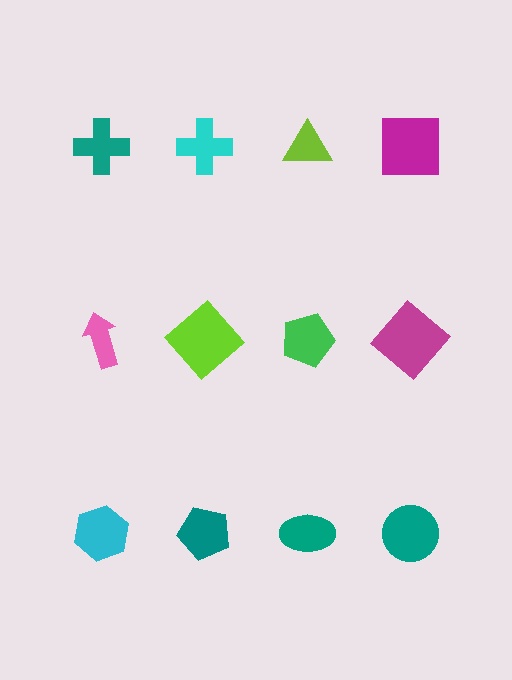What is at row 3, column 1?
A cyan hexagon.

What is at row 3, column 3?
A teal ellipse.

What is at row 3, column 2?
A teal pentagon.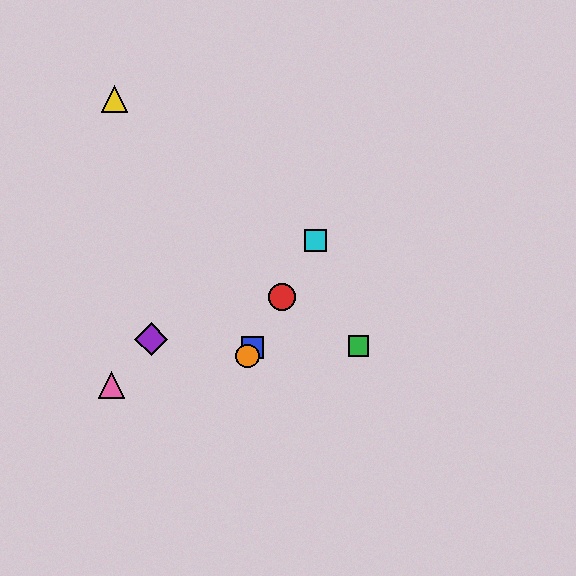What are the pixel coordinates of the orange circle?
The orange circle is at (248, 356).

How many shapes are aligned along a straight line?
4 shapes (the red circle, the blue square, the orange circle, the cyan square) are aligned along a straight line.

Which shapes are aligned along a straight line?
The red circle, the blue square, the orange circle, the cyan square are aligned along a straight line.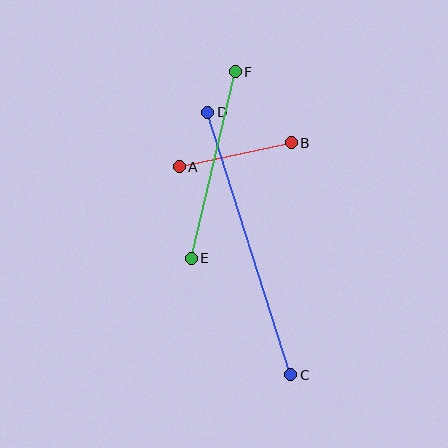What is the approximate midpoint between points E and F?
The midpoint is at approximately (213, 165) pixels.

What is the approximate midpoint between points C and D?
The midpoint is at approximately (249, 244) pixels.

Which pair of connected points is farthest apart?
Points C and D are farthest apart.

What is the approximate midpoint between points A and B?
The midpoint is at approximately (235, 155) pixels.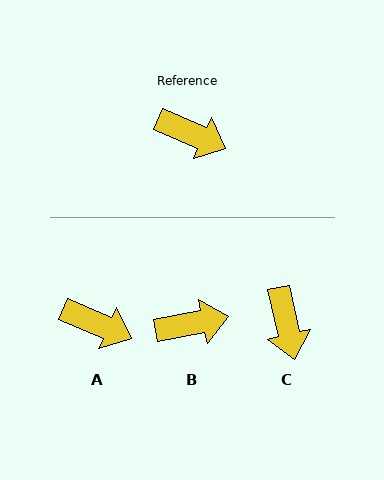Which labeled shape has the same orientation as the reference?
A.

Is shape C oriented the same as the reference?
No, it is off by about 54 degrees.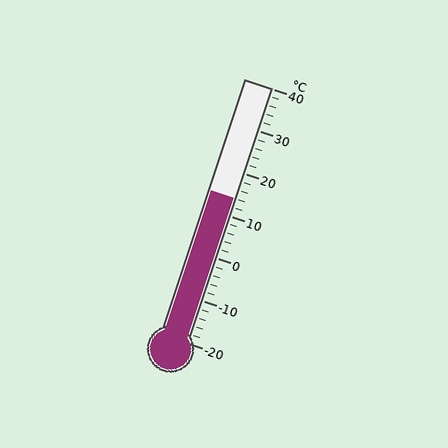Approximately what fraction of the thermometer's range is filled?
The thermometer is filled to approximately 55% of its range.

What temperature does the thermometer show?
The thermometer shows approximately 14°C.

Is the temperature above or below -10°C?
The temperature is above -10°C.